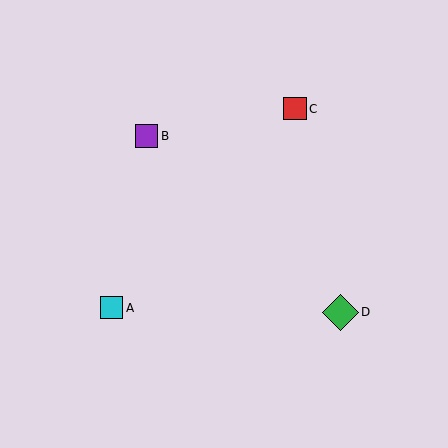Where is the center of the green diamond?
The center of the green diamond is at (340, 312).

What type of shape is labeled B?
Shape B is a purple square.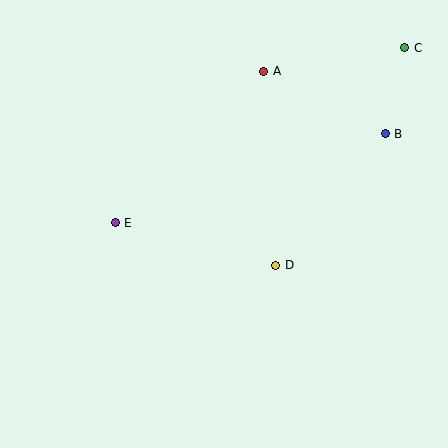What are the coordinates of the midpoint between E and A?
The midpoint between E and A is at (190, 147).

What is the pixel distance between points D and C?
The distance between D and C is 253 pixels.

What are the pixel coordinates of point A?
Point A is at (264, 71).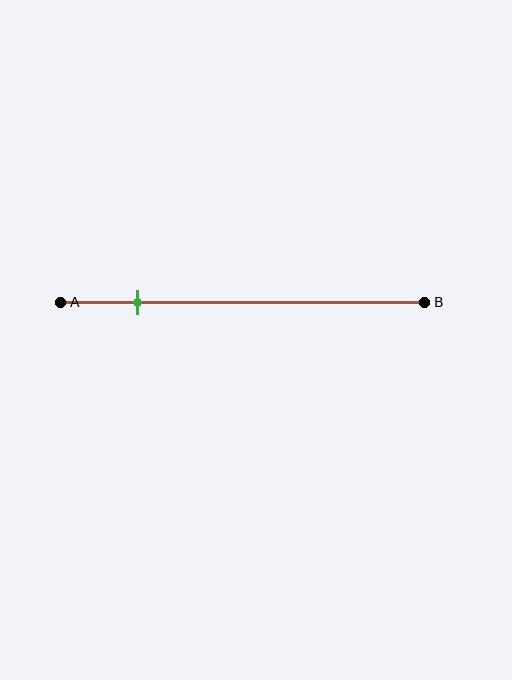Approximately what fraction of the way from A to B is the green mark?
The green mark is approximately 20% of the way from A to B.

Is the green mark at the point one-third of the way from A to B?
No, the mark is at about 20% from A, not at the 33% one-third point.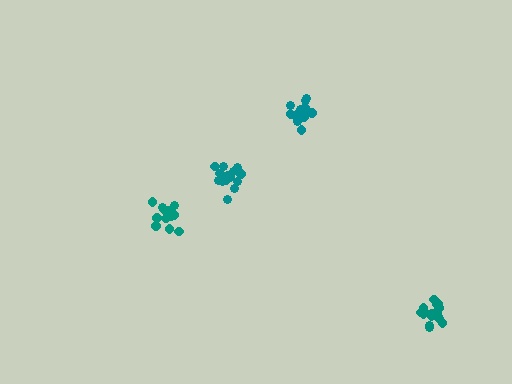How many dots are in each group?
Group 1: 17 dots, Group 2: 15 dots, Group 3: 16 dots, Group 4: 12 dots (60 total).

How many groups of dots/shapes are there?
There are 4 groups.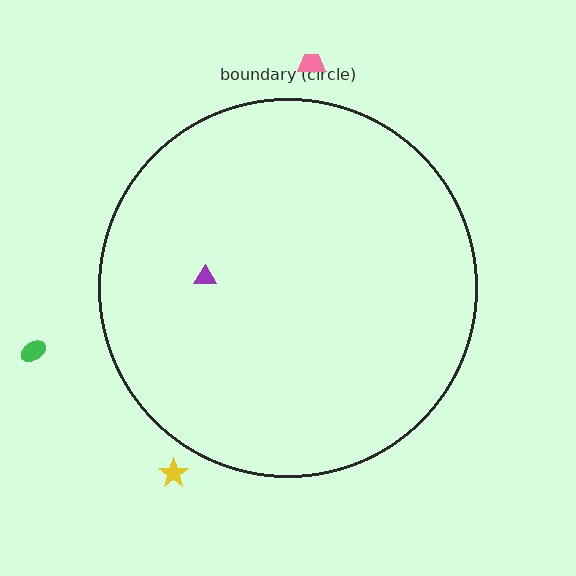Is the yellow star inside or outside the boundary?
Outside.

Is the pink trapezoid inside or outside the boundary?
Outside.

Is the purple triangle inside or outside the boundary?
Inside.